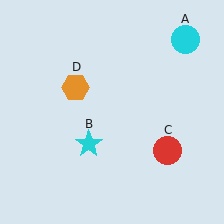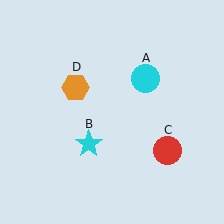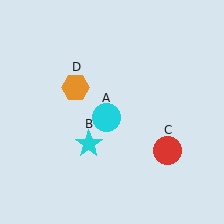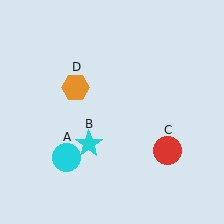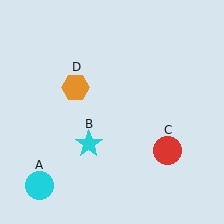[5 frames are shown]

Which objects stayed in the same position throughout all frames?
Cyan star (object B) and red circle (object C) and orange hexagon (object D) remained stationary.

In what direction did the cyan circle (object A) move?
The cyan circle (object A) moved down and to the left.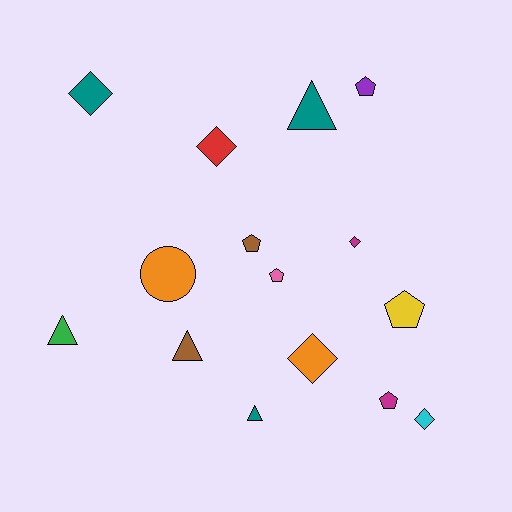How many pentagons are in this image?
There are 5 pentagons.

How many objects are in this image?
There are 15 objects.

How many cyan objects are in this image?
There is 1 cyan object.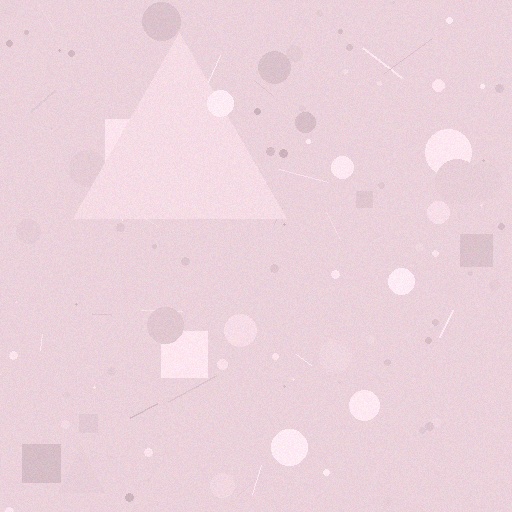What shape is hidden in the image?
A triangle is hidden in the image.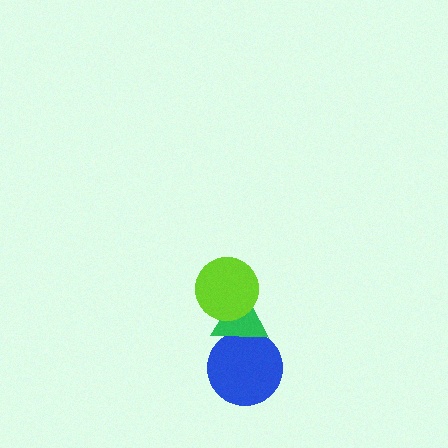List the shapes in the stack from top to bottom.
From top to bottom: the lime circle, the green triangle, the blue circle.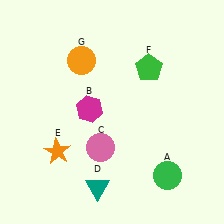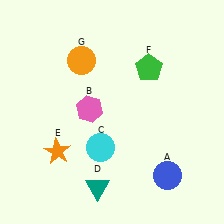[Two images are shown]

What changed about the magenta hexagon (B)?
In Image 1, B is magenta. In Image 2, it changed to pink.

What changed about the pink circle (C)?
In Image 1, C is pink. In Image 2, it changed to cyan.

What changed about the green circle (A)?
In Image 1, A is green. In Image 2, it changed to blue.